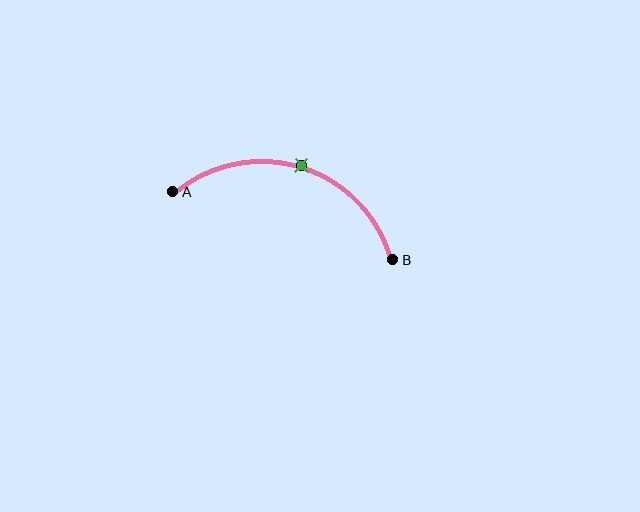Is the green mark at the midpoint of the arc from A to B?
Yes. The green mark lies on the arc at equal arc-length from both A and B — it is the arc midpoint.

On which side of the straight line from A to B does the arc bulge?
The arc bulges above the straight line connecting A and B.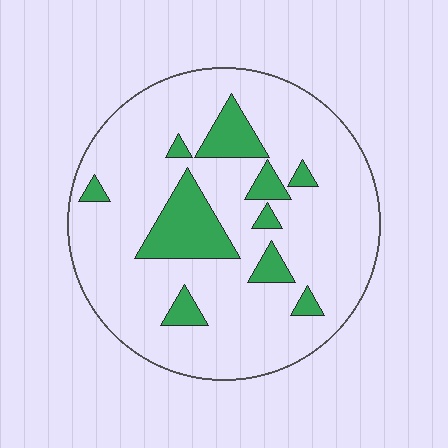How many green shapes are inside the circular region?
10.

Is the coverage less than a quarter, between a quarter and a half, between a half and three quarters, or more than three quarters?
Less than a quarter.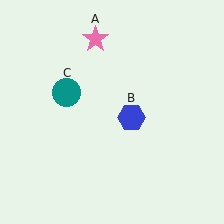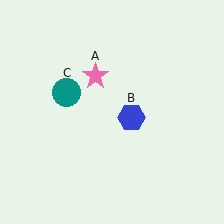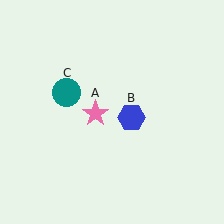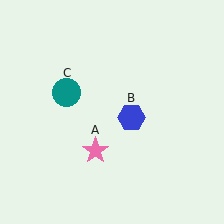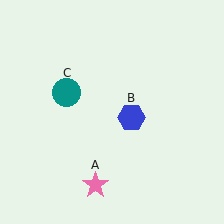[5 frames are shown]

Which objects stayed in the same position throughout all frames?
Blue hexagon (object B) and teal circle (object C) remained stationary.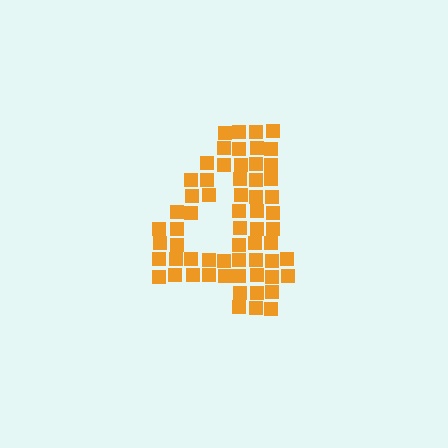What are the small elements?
The small elements are squares.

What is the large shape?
The large shape is the digit 4.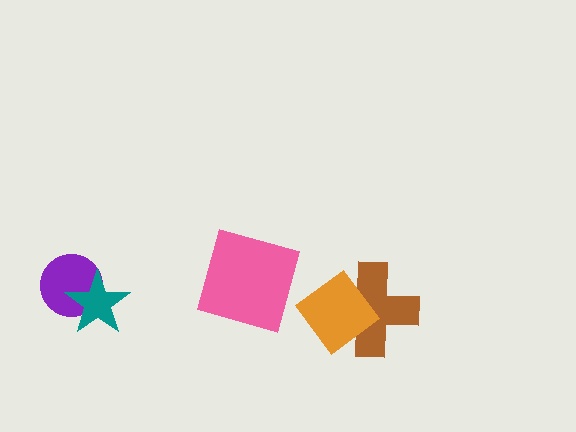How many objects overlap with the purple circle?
1 object overlaps with the purple circle.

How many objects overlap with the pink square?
0 objects overlap with the pink square.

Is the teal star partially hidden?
No, no other shape covers it.